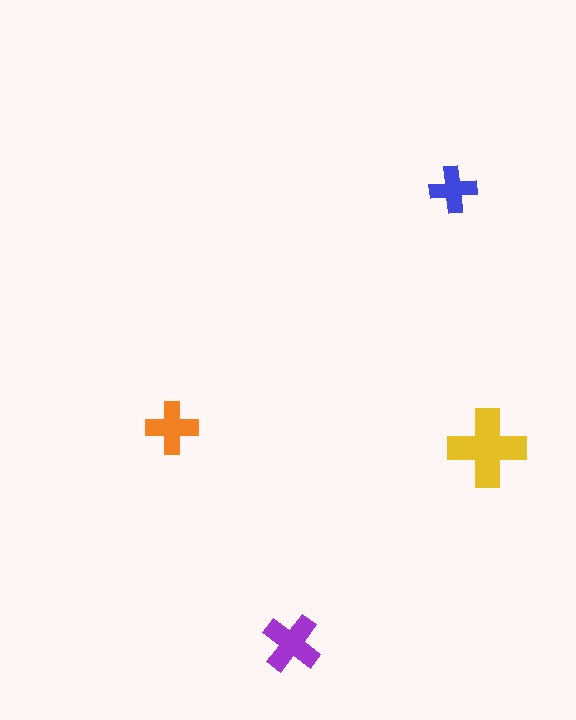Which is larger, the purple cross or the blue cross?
The purple one.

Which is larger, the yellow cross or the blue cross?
The yellow one.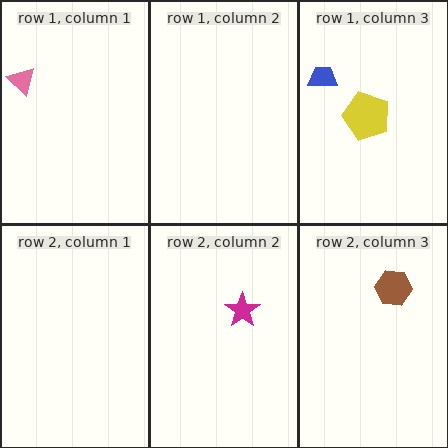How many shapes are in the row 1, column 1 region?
1.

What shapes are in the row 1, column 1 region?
The pink triangle.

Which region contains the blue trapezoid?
The row 1, column 3 region.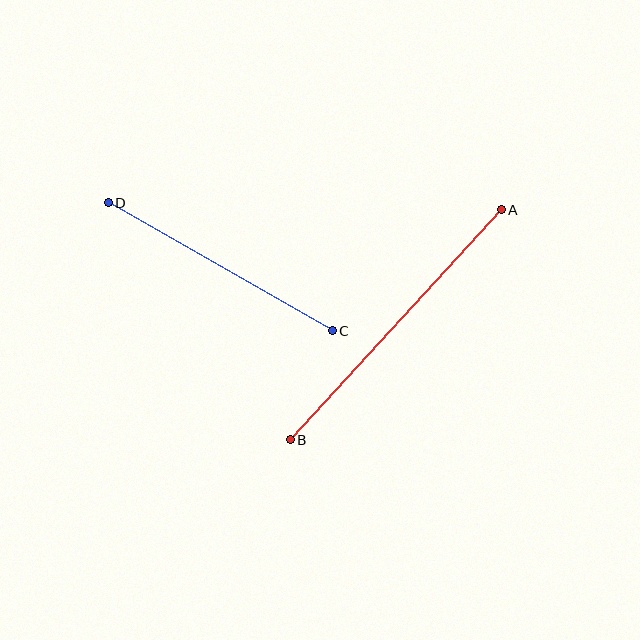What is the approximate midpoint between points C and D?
The midpoint is at approximately (220, 267) pixels.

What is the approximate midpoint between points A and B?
The midpoint is at approximately (396, 325) pixels.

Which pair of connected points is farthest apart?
Points A and B are farthest apart.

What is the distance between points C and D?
The distance is approximately 258 pixels.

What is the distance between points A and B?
The distance is approximately 312 pixels.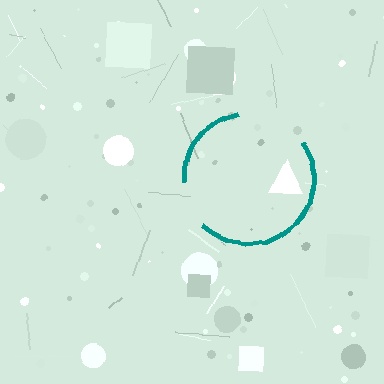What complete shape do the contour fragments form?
The contour fragments form a circle.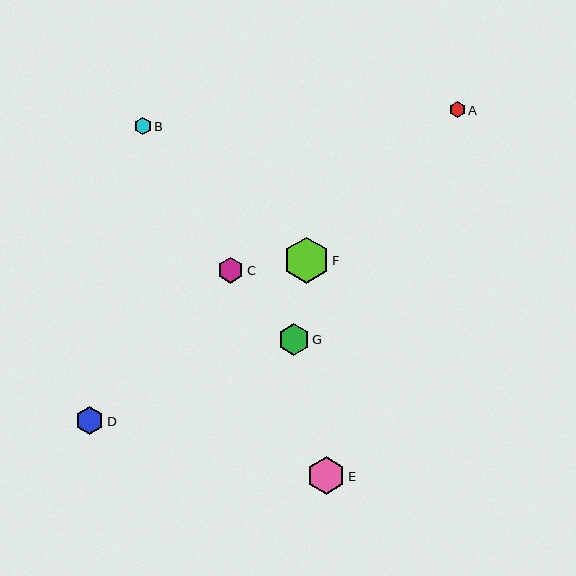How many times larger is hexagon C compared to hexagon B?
Hexagon C is approximately 1.5 times the size of hexagon B.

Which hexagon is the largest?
Hexagon F is the largest with a size of approximately 46 pixels.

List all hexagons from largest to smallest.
From largest to smallest: F, E, G, D, C, B, A.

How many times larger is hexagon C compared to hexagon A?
Hexagon C is approximately 1.6 times the size of hexagon A.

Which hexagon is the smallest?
Hexagon A is the smallest with a size of approximately 16 pixels.